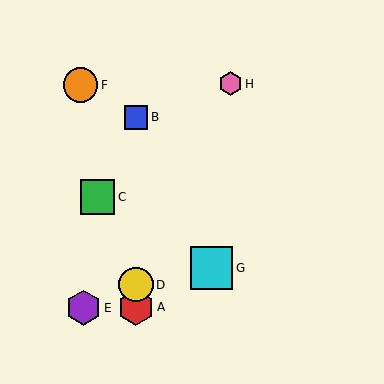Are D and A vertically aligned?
Yes, both are at x≈136.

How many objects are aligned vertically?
3 objects (A, B, D) are aligned vertically.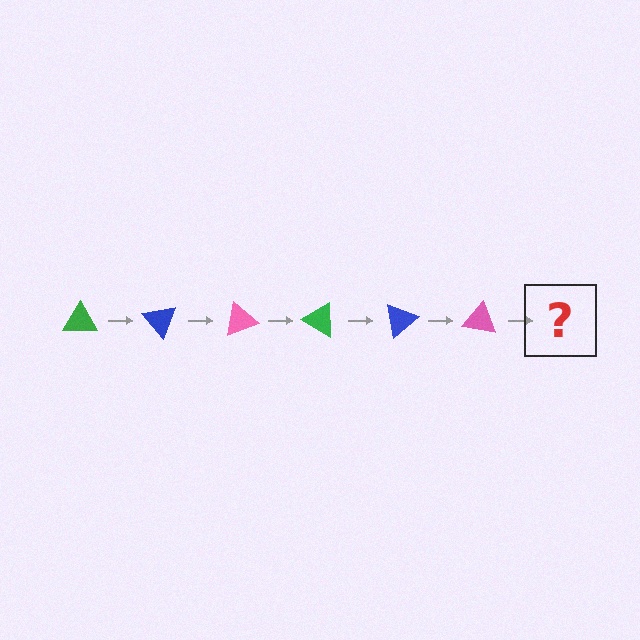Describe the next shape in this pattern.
It should be a green triangle, rotated 300 degrees from the start.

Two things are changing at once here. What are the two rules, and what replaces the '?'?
The two rules are that it rotates 50 degrees each step and the color cycles through green, blue, and pink. The '?' should be a green triangle, rotated 300 degrees from the start.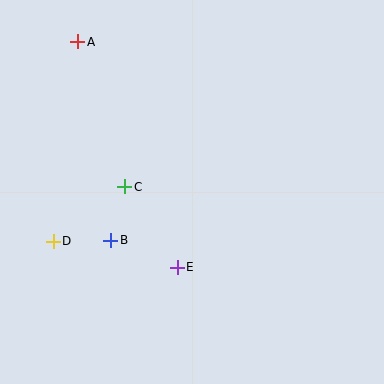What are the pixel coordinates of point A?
Point A is at (78, 42).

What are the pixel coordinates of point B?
Point B is at (111, 240).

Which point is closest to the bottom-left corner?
Point D is closest to the bottom-left corner.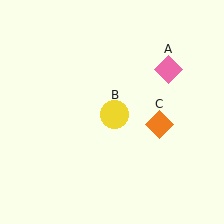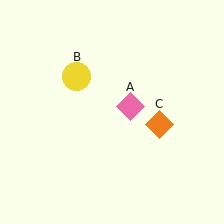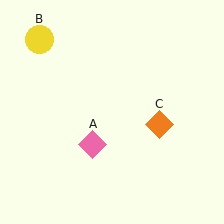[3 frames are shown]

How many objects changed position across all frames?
2 objects changed position: pink diamond (object A), yellow circle (object B).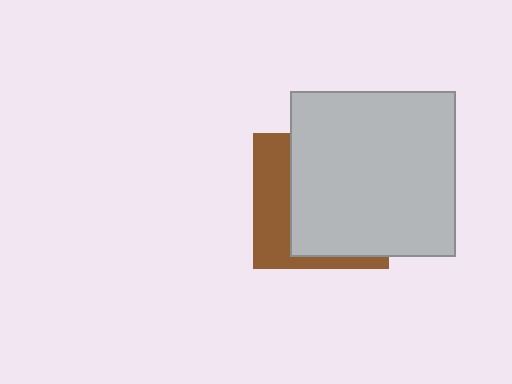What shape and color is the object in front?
The object in front is a light gray square.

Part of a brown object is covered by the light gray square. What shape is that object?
It is a square.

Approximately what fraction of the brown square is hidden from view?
Roughly 67% of the brown square is hidden behind the light gray square.